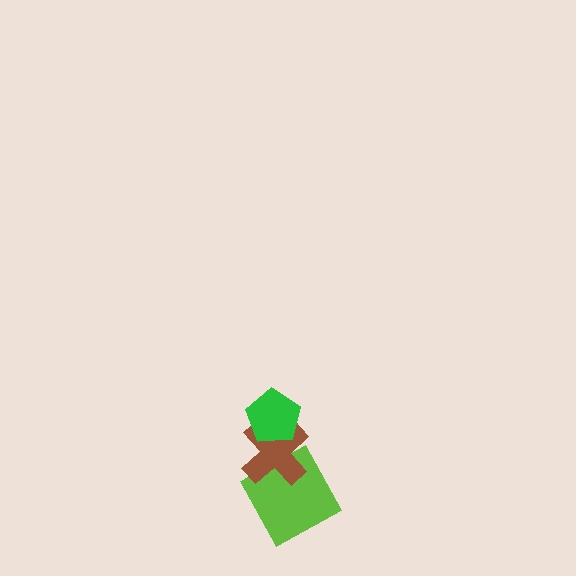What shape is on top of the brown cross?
The green pentagon is on top of the brown cross.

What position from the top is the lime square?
The lime square is 3rd from the top.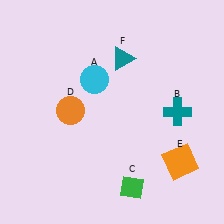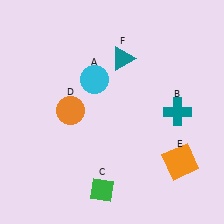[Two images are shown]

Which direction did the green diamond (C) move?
The green diamond (C) moved left.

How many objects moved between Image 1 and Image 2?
1 object moved between the two images.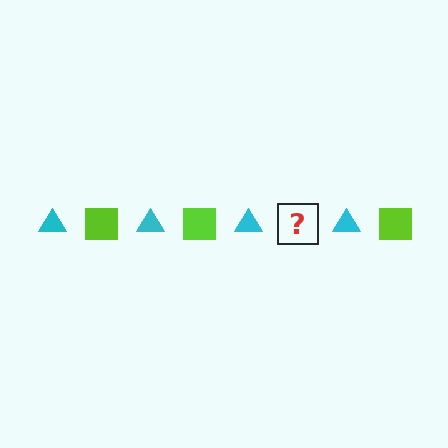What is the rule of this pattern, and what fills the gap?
The rule is that the pattern alternates between cyan triangle and lime square. The gap should be filled with a lime square.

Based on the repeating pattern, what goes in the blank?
The blank should be a lime square.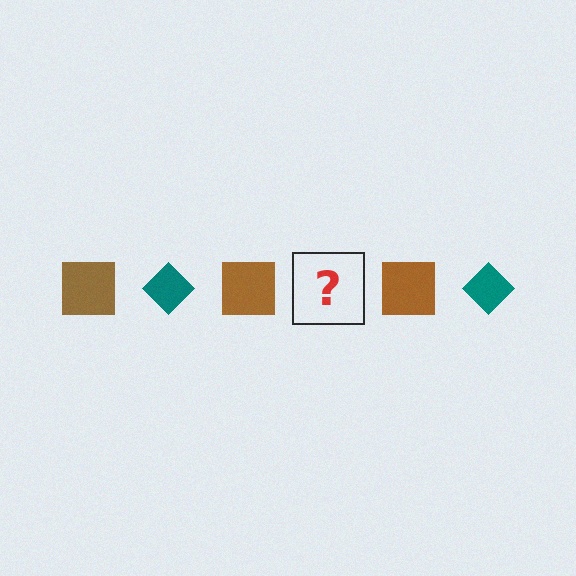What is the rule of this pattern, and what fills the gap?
The rule is that the pattern alternates between brown square and teal diamond. The gap should be filled with a teal diamond.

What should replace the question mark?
The question mark should be replaced with a teal diamond.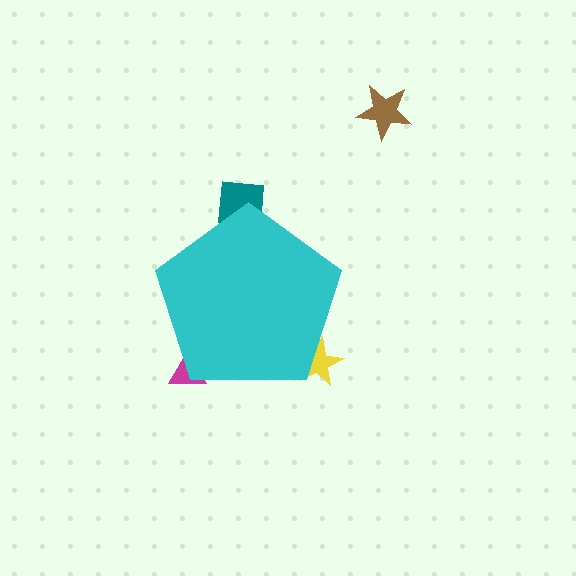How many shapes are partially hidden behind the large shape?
3 shapes are partially hidden.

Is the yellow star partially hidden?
Yes, the yellow star is partially hidden behind the cyan pentagon.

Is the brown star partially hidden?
No, the brown star is fully visible.